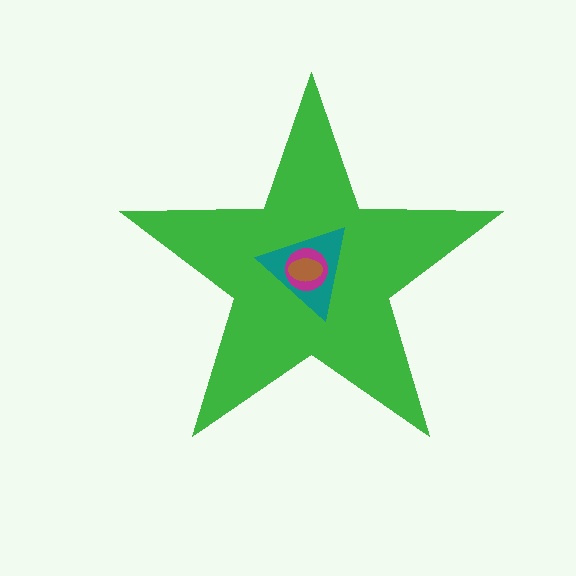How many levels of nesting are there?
4.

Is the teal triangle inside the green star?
Yes.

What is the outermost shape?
The green star.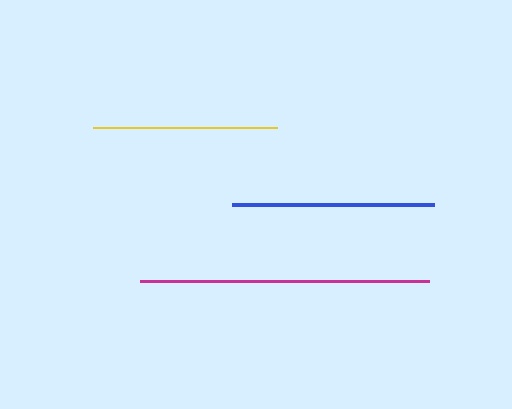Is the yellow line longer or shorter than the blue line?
The blue line is longer than the yellow line.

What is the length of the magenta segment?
The magenta segment is approximately 290 pixels long.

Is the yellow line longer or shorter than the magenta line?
The magenta line is longer than the yellow line.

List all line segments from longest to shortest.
From longest to shortest: magenta, blue, yellow.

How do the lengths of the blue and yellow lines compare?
The blue and yellow lines are approximately the same length.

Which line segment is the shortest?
The yellow line is the shortest at approximately 184 pixels.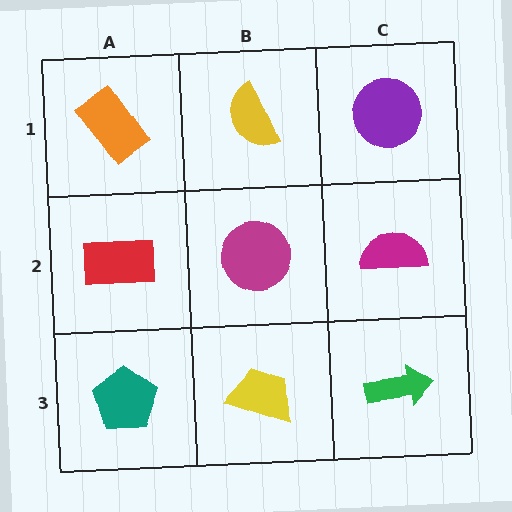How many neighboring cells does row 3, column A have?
2.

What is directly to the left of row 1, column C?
A yellow semicircle.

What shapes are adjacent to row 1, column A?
A red rectangle (row 2, column A), a yellow semicircle (row 1, column B).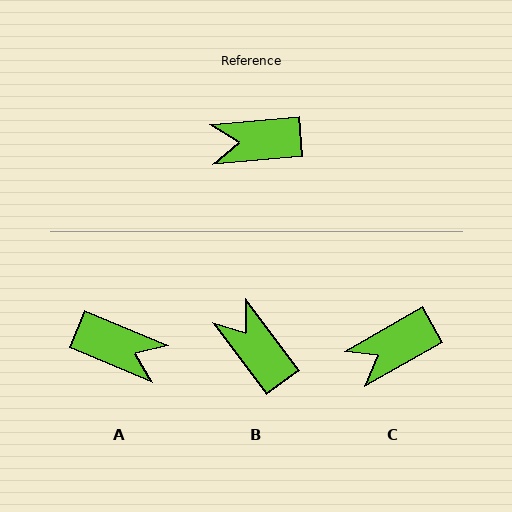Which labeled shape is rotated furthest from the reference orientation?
A, about 152 degrees away.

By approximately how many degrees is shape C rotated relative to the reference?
Approximately 25 degrees counter-clockwise.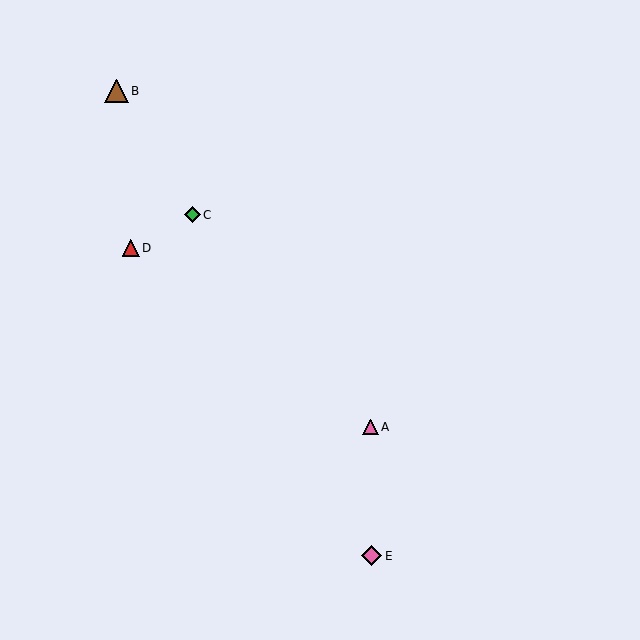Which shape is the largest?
The brown triangle (labeled B) is the largest.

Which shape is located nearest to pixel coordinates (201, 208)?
The green diamond (labeled C) at (192, 215) is nearest to that location.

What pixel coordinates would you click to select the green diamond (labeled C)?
Click at (192, 215) to select the green diamond C.